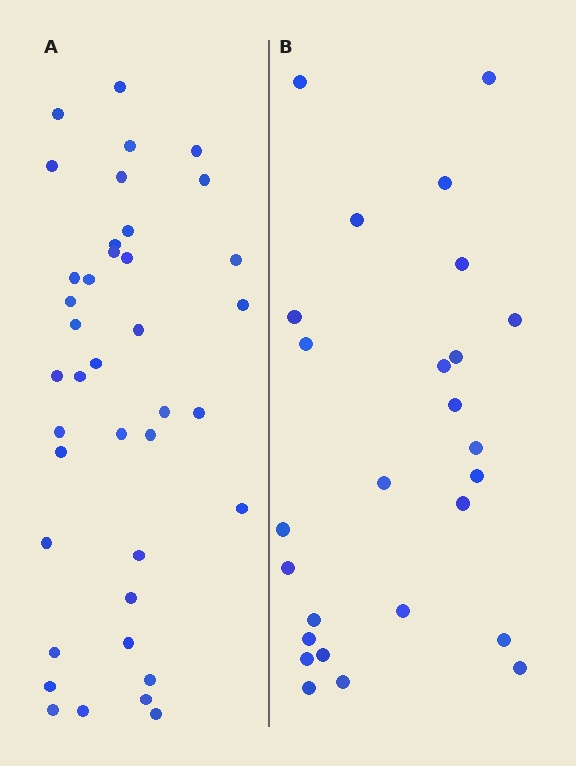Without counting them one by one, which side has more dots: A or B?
Region A (the left region) has more dots.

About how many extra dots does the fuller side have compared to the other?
Region A has approximately 15 more dots than region B.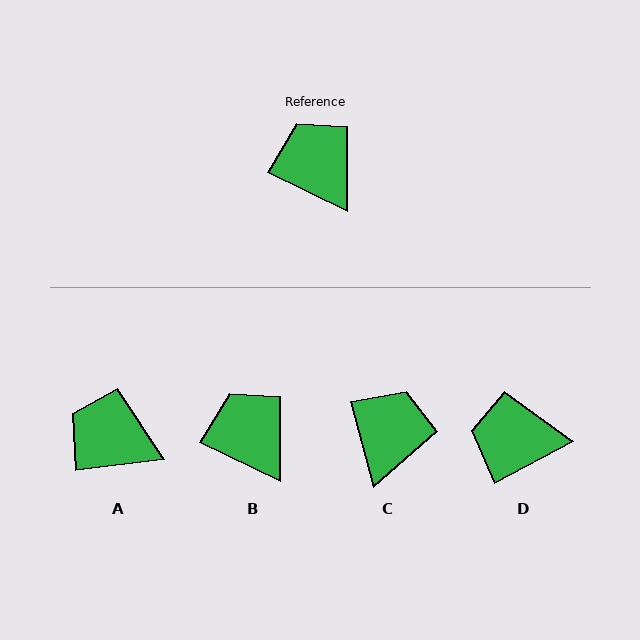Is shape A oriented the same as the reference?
No, it is off by about 34 degrees.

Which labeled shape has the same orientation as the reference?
B.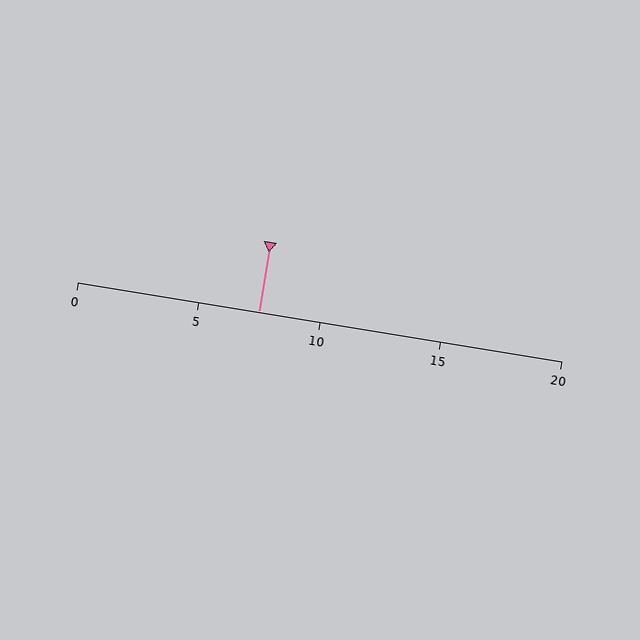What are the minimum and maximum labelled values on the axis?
The axis runs from 0 to 20.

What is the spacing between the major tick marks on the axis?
The major ticks are spaced 5 apart.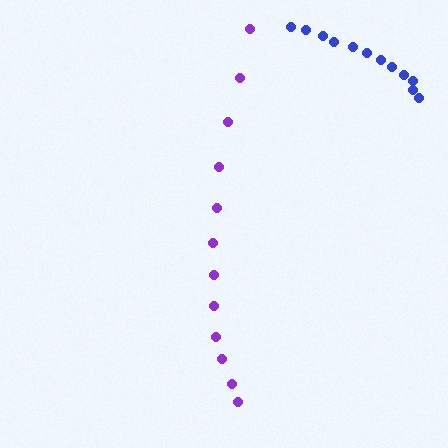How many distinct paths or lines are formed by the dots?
There are 2 distinct paths.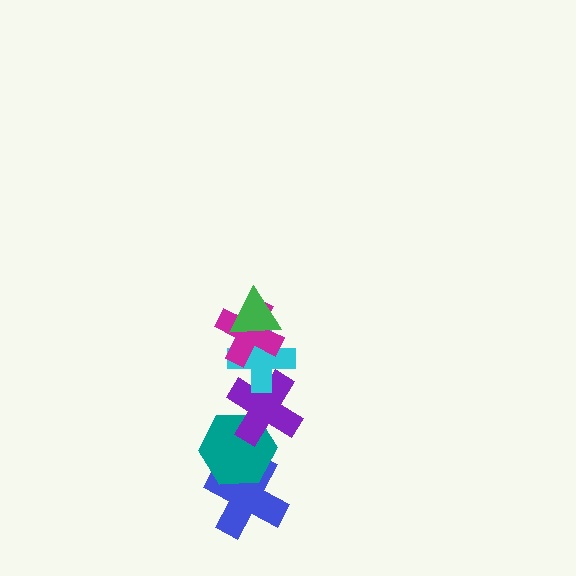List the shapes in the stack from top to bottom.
From top to bottom: the green triangle, the magenta cross, the cyan cross, the purple cross, the teal hexagon, the blue cross.